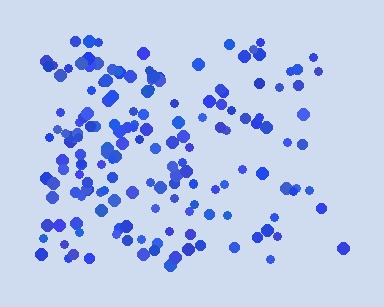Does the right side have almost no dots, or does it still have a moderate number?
Still a moderate number, just noticeably fewer than the left.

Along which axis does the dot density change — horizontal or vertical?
Horizontal.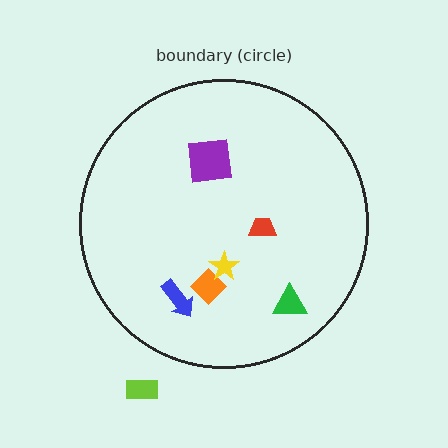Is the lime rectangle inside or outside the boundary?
Outside.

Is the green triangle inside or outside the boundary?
Inside.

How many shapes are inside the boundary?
6 inside, 1 outside.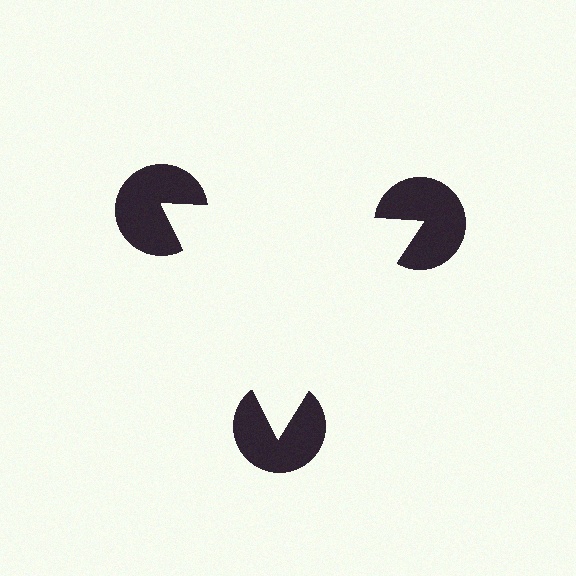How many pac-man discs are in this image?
There are 3 — one at each vertex of the illusory triangle.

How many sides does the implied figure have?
3 sides.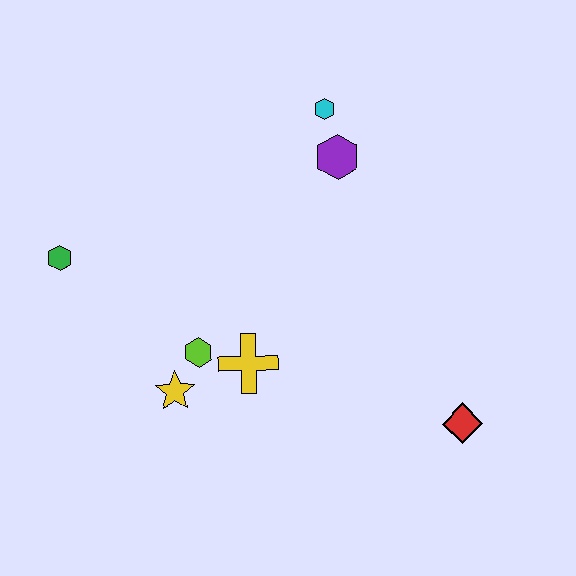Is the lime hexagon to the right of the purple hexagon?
No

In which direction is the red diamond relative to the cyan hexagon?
The red diamond is below the cyan hexagon.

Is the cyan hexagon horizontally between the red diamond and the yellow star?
Yes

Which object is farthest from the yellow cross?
The cyan hexagon is farthest from the yellow cross.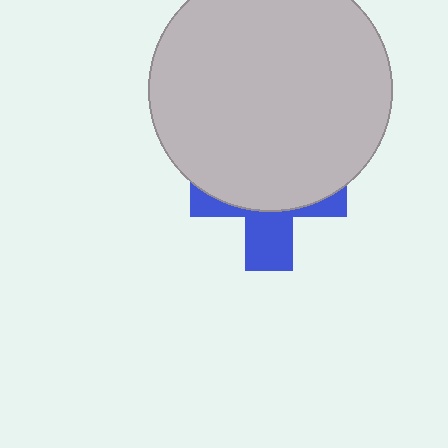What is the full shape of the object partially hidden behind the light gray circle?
The partially hidden object is a blue cross.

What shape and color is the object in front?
The object in front is a light gray circle.